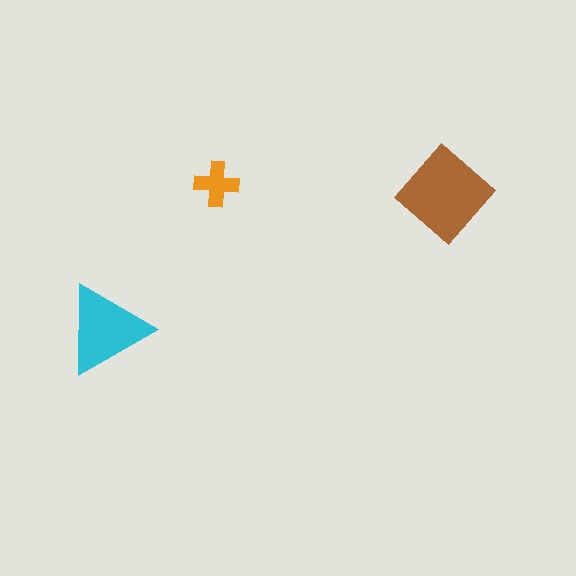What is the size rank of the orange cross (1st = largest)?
3rd.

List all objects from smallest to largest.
The orange cross, the cyan triangle, the brown diamond.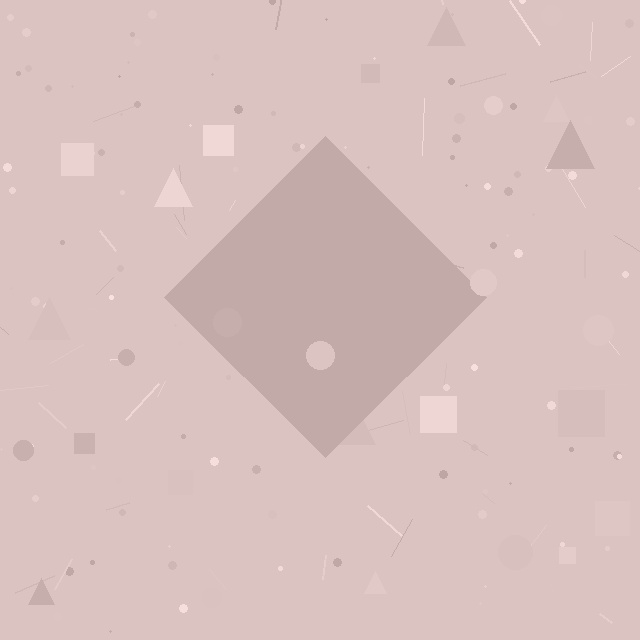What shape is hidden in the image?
A diamond is hidden in the image.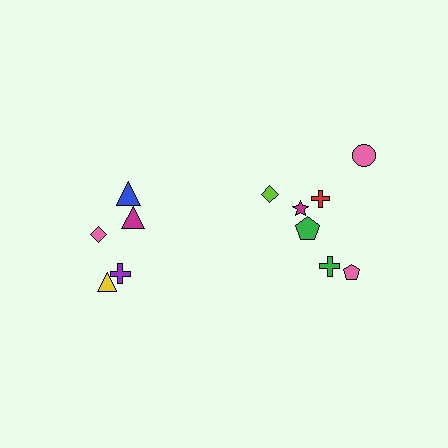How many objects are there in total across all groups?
There are 12 objects.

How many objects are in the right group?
There are 7 objects.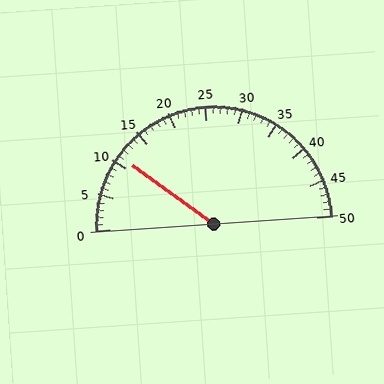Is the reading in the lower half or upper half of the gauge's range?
The reading is in the lower half of the range (0 to 50).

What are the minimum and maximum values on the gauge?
The gauge ranges from 0 to 50.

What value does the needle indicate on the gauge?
The needle indicates approximately 11.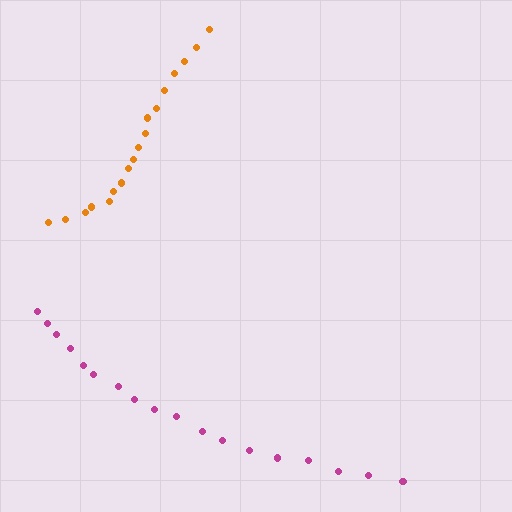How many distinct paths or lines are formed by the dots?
There are 2 distinct paths.